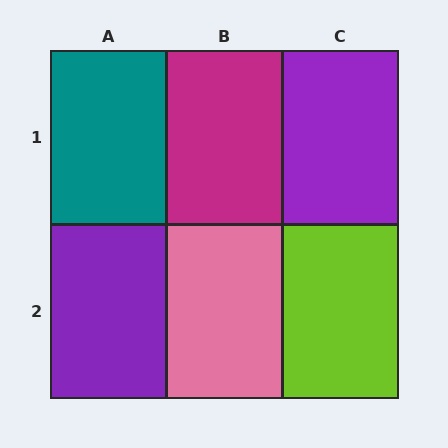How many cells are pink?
1 cell is pink.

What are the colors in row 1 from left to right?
Teal, magenta, purple.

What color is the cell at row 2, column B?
Pink.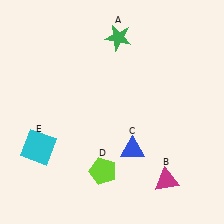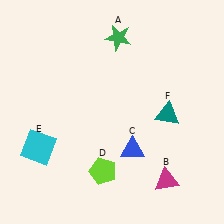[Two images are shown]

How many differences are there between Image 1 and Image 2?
There is 1 difference between the two images.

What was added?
A teal triangle (F) was added in Image 2.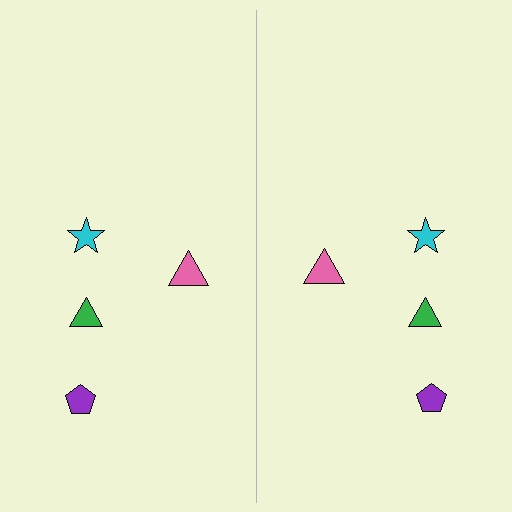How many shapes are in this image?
There are 8 shapes in this image.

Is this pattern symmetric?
Yes, this pattern has bilateral (reflection) symmetry.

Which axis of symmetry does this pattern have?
The pattern has a vertical axis of symmetry running through the center of the image.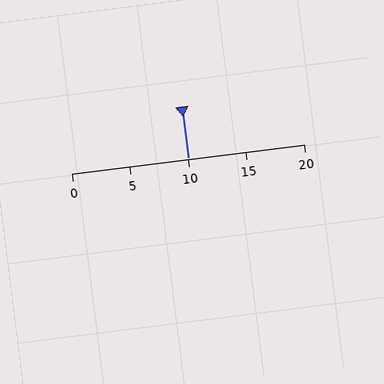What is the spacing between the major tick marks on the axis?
The major ticks are spaced 5 apart.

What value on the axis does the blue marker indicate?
The marker indicates approximately 10.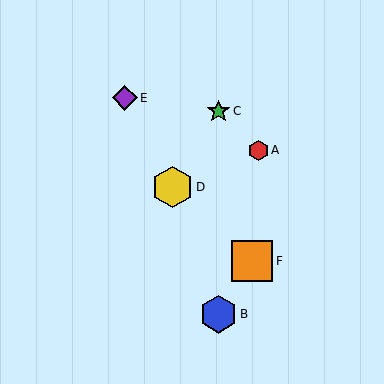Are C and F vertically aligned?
No, C is at x≈218 and F is at x≈252.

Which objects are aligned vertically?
Objects B, C are aligned vertically.